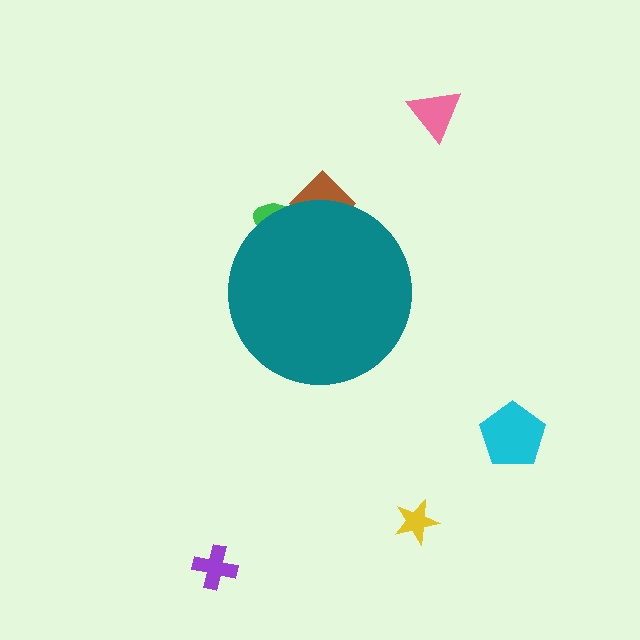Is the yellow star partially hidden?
No, the yellow star is fully visible.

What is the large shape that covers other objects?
A teal circle.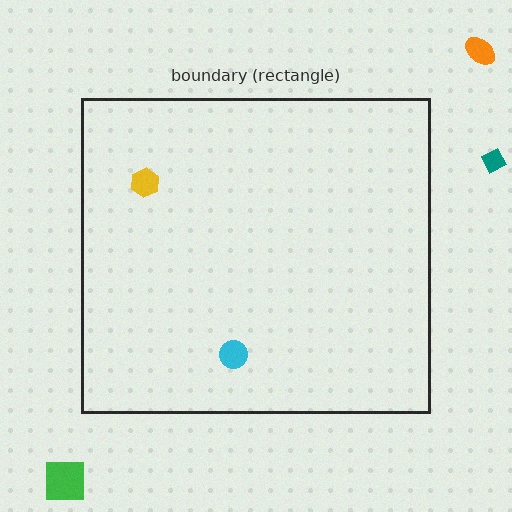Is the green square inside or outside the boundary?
Outside.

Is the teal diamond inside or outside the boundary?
Outside.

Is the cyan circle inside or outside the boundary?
Inside.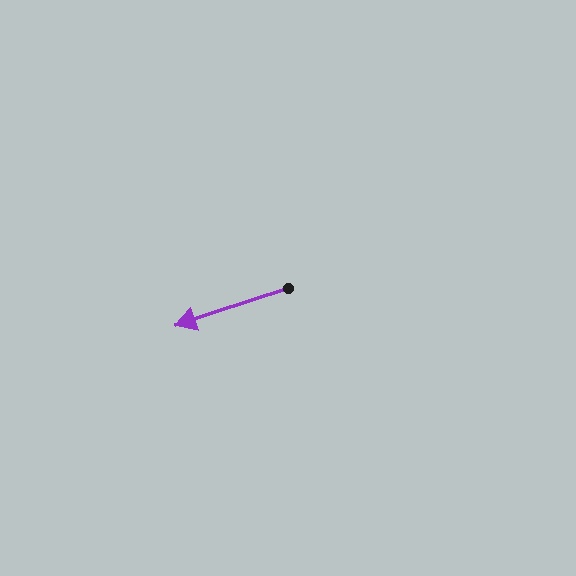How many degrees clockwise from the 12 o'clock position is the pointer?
Approximately 252 degrees.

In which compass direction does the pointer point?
West.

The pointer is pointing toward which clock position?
Roughly 8 o'clock.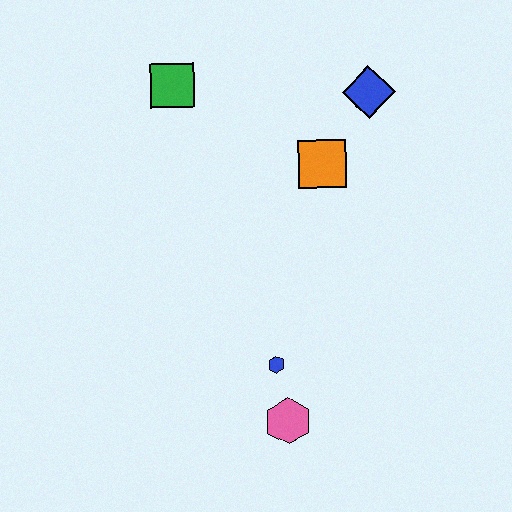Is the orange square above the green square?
No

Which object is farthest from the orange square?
The pink hexagon is farthest from the orange square.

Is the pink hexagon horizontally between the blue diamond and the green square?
Yes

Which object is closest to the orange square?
The blue diamond is closest to the orange square.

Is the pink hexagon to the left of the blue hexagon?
No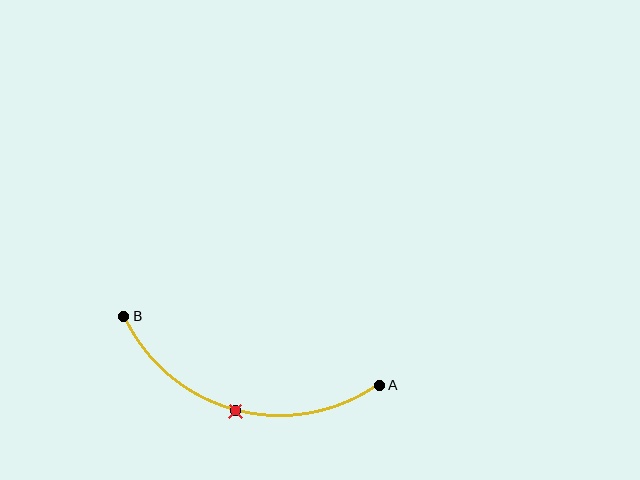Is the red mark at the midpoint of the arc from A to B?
Yes. The red mark lies on the arc at equal arc-length from both A and B — it is the arc midpoint.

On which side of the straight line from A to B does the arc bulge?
The arc bulges below the straight line connecting A and B.